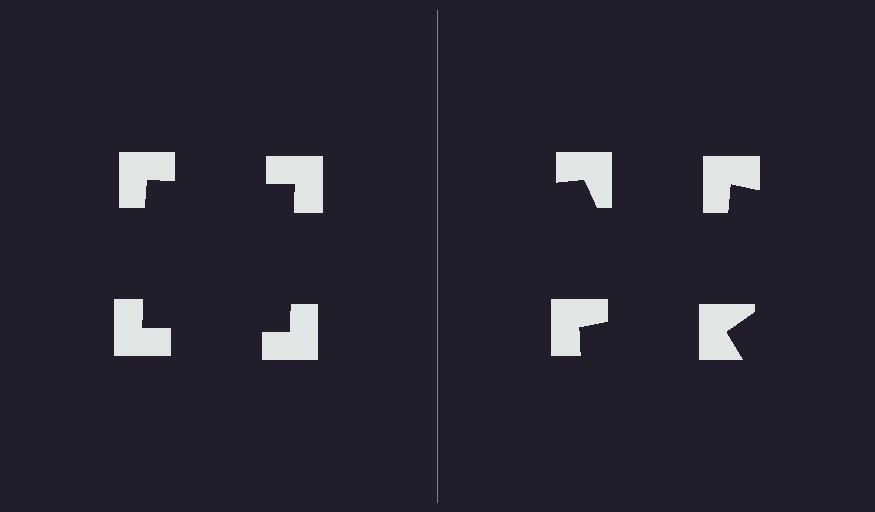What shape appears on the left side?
An illusory square.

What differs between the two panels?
The notched squares are positioned identically on both sides; only the wedge orientations differ. On the left they align to a square; on the right they are misaligned.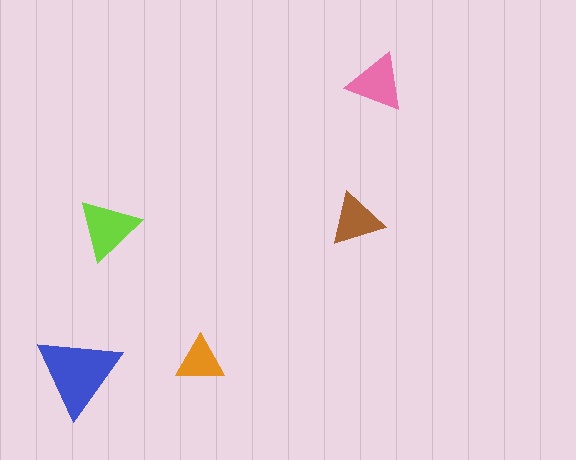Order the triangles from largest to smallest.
the blue one, the lime one, the pink one, the brown one, the orange one.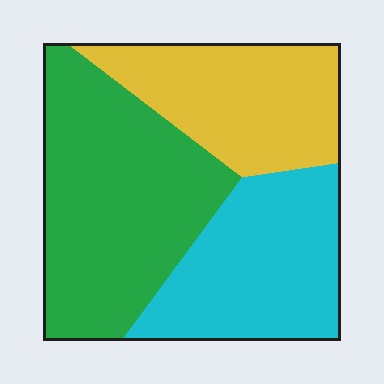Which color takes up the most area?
Green, at roughly 40%.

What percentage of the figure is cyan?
Cyan covers around 30% of the figure.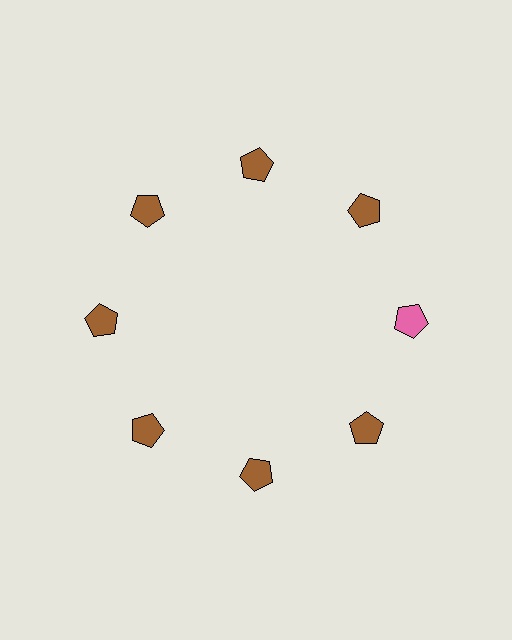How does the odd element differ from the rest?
It has a different color: pink instead of brown.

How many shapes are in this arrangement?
There are 8 shapes arranged in a ring pattern.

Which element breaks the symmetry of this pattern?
The pink pentagon at roughly the 3 o'clock position breaks the symmetry. All other shapes are brown pentagons.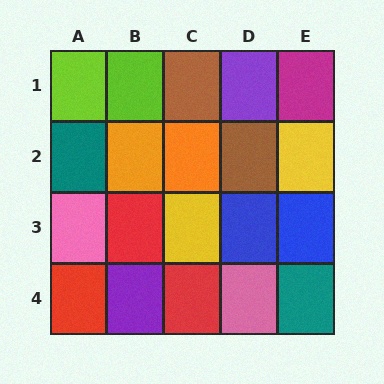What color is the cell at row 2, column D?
Brown.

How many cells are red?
3 cells are red.